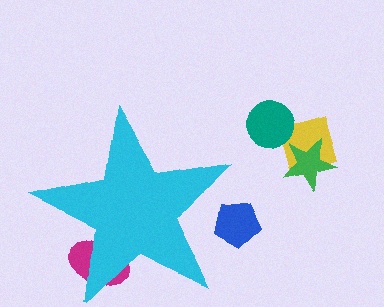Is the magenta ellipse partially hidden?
Yes, the magenta ellipse is partially hidden behind the cyan star.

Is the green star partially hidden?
No, the green star is fully visible.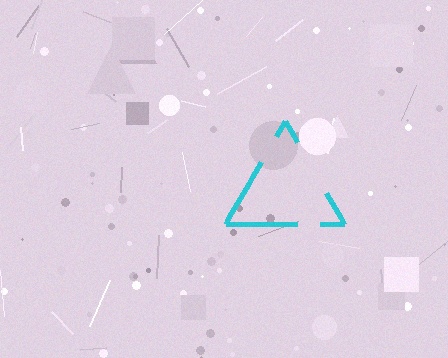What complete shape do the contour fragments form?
The contour fragments form a triangle.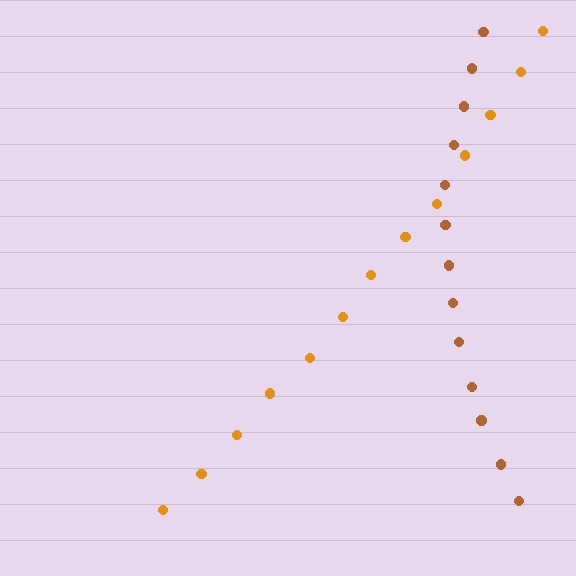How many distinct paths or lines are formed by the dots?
There are 2 distinct paths.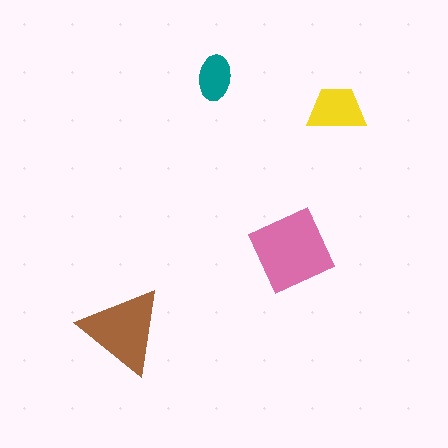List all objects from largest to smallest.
The pink square, the brown triangle, the yellow trapezoid, the teal ellipse.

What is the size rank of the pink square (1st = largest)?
1st.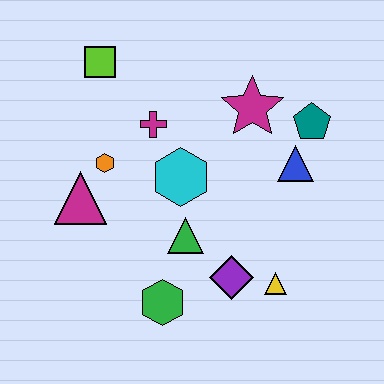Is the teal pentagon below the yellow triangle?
No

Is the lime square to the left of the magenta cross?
Yes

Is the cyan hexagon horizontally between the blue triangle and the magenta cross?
Yes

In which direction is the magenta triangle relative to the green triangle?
The magenta triangle is to the left of the green triangle.